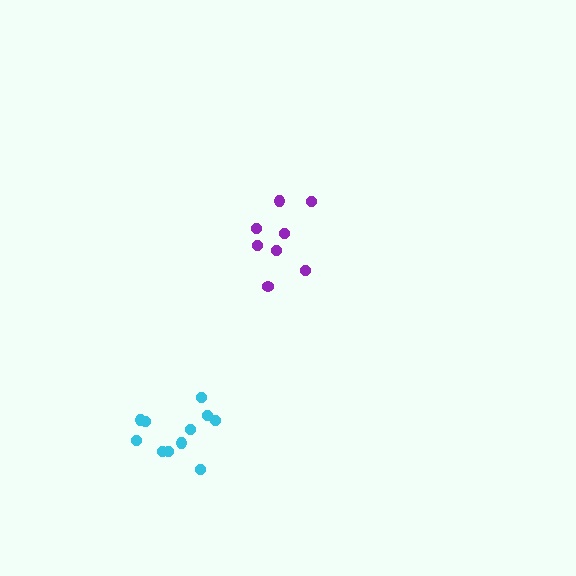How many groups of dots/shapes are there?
There are 2 groups.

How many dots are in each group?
Group 1: 11 dots, Group 2: 8 dots (19 total).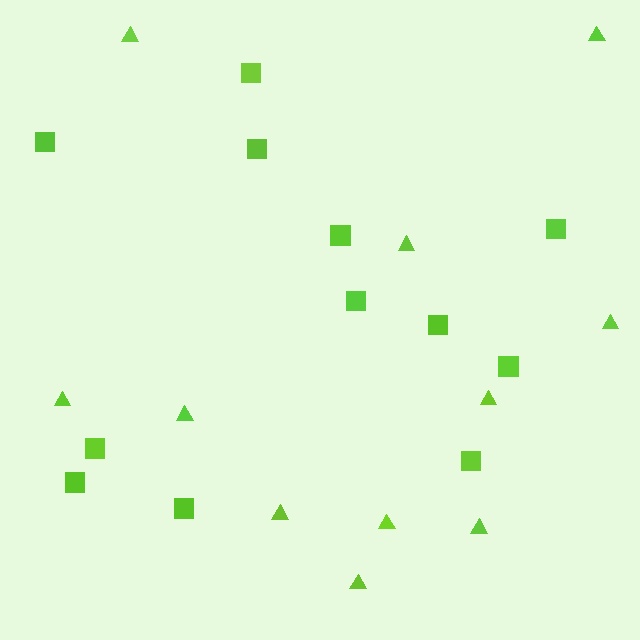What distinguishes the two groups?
There are 2 groups: one group of triangles (11) and one group of squares (12).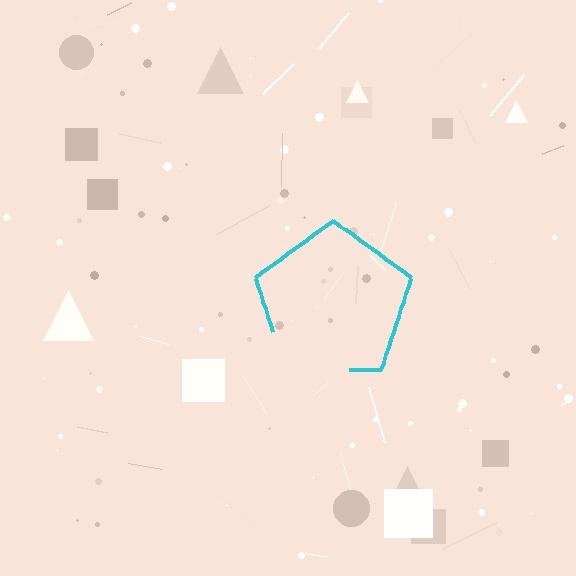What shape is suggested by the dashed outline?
The dashed outline suggests a pentagon.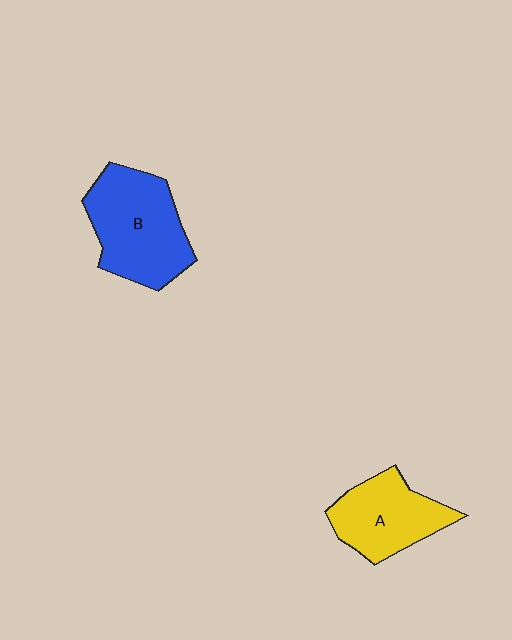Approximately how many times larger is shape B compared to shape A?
Approximately 1.3 times.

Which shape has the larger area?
Shape B (blue).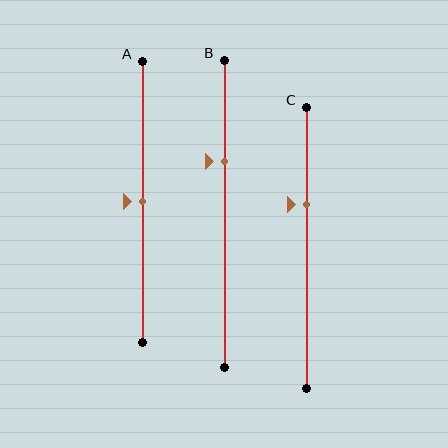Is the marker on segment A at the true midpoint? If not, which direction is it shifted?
Yes, the marker on segment A is at the true midpoint.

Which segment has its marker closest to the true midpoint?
Segment A has its marker closest to the true midpoint.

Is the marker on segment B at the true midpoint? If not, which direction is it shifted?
No, the marker on segment B is shifted upward by about 17% of the segment length.